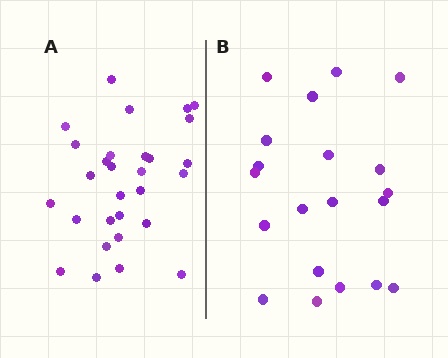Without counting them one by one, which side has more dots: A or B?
Region A (the left region) has more dots.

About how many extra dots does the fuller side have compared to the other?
Region A has roughly 8 or so more dots than region B.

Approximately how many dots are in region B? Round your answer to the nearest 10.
About 20 dots.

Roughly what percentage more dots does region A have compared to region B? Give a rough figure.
About 45% more.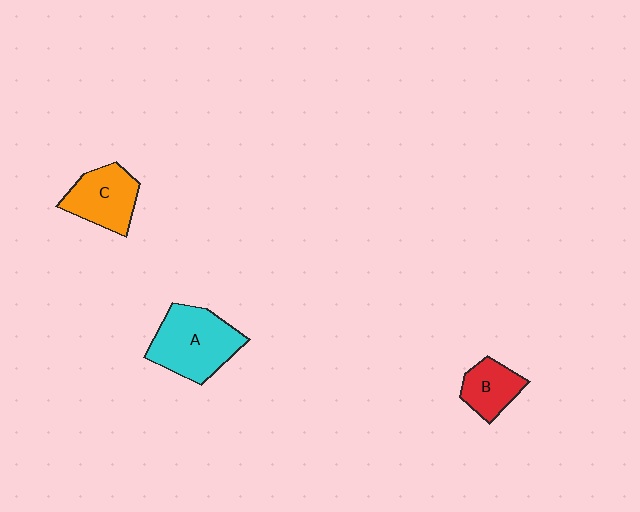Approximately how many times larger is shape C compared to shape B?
Approximately 1.4 times.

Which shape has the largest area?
Shape A (cyan).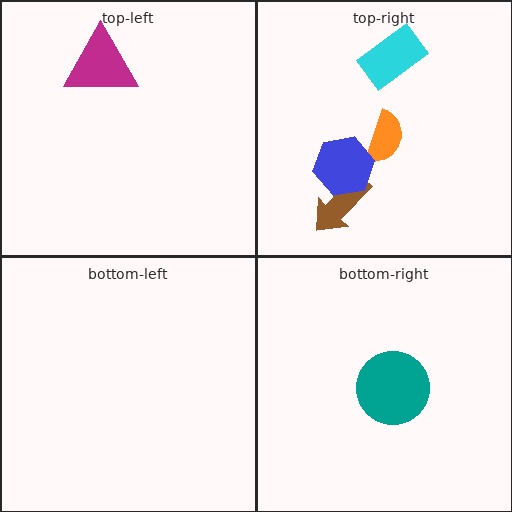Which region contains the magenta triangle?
The top-left region.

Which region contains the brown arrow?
The top-right region.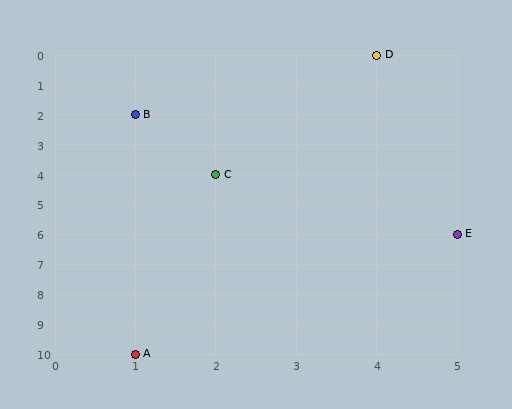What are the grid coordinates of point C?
Point C is at grid coordinates (2, 4).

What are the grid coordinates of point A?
Point A is at grid coordinates (1, 10).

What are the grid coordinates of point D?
Point D is at grid coordinates (4, 0).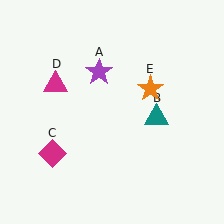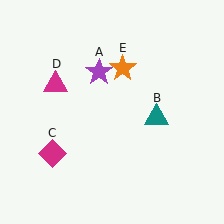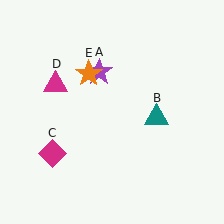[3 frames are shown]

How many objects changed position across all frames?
1 object changed position: orange star (object E).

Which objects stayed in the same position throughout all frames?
Purple star (object A) and teal triangle (object B) and magenta diamond (object C) and magenta triangle (object D) remained stationary.